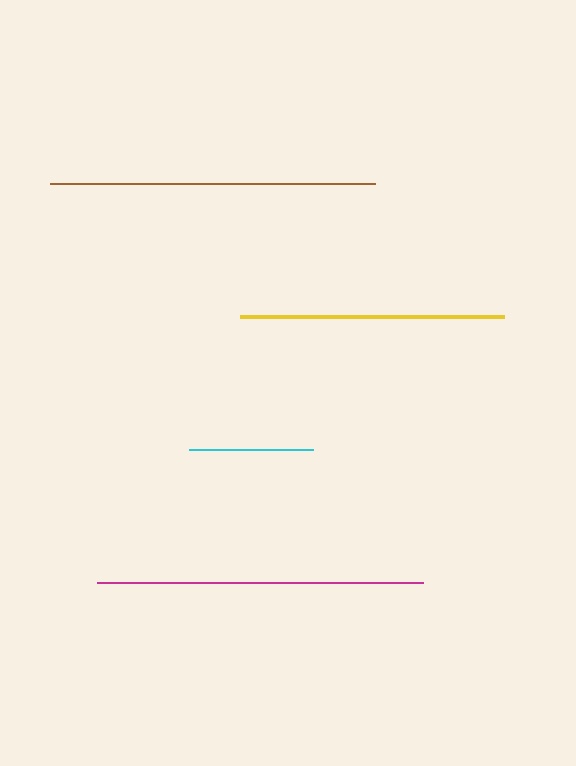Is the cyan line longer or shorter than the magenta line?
The magenta line is longer than the cyan line.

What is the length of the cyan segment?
The cyan segment is approximately 124 pixels long.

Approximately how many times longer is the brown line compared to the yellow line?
The brown line is approximately 1.2 times the length of the yellow line.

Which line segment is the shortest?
The cyan line is the shortest at approximately 124 pixels.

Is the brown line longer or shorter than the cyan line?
The brown line is longer than the cyan line.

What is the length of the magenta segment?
The magenta segment is approximately 326 pixels long.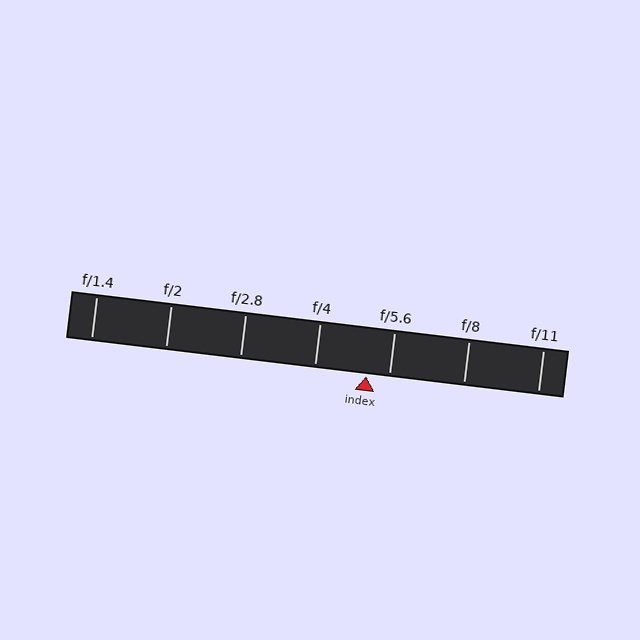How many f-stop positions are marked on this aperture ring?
There are 7 f-stop positions marked.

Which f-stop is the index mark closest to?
The index mark is closest to f/5.6.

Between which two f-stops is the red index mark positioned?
The index mark is between f/4 and f/5.6.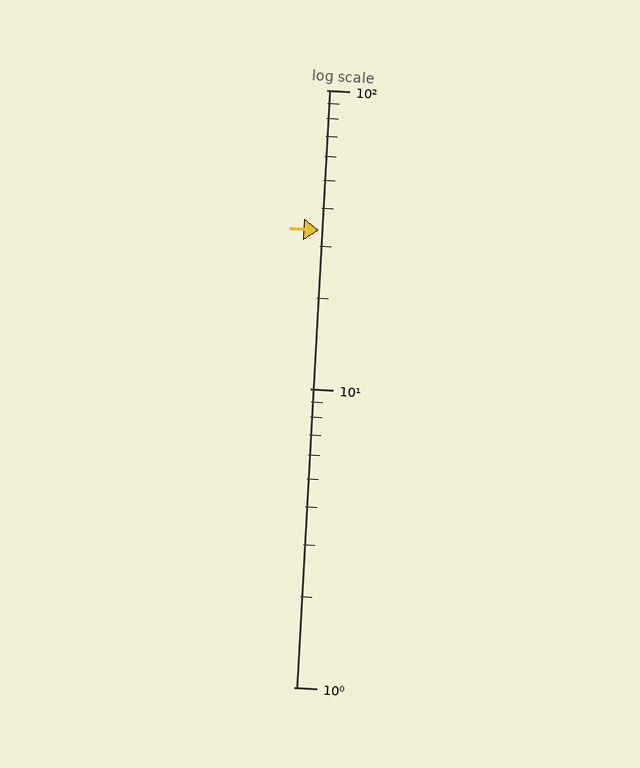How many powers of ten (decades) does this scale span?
The scale spans 2 decades, from 1 to 100.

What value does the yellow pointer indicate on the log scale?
The pointer indicates approximately 34.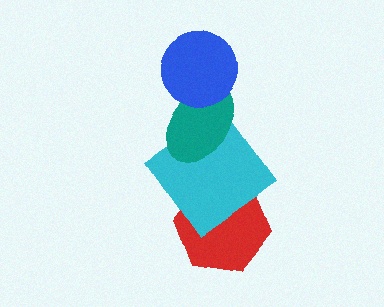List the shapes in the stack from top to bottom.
From top to bottom: the blue circle, the teal ellipse, the cyan diamond, the red hexagon.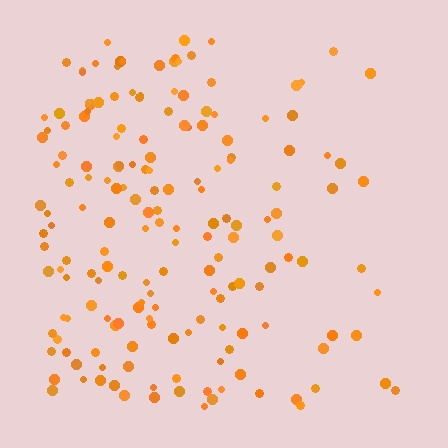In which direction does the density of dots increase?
From right to left, with the left side densest.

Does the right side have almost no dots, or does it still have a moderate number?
Still a moderate number, just noticeably fewer than the left.